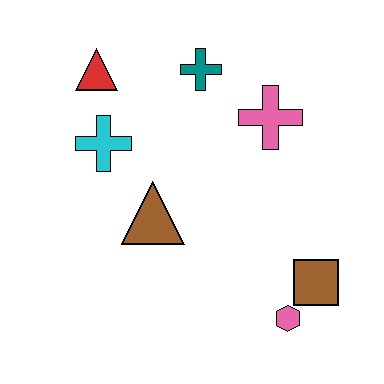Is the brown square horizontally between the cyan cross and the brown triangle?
No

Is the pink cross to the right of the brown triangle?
Yes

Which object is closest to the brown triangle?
The cyan cross is closest to the brown triangle.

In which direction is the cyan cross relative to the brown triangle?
The cyan cross is above the brown triangle.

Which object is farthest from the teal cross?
The pink hexagon is farthest from the teal cross.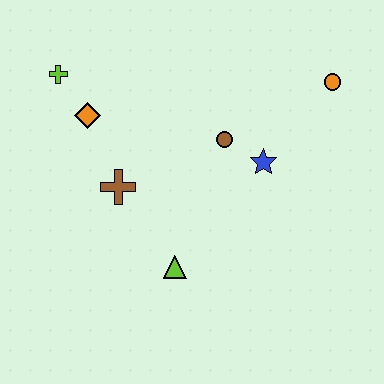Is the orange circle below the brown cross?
No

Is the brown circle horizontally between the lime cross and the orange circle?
Yes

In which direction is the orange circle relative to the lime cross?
The orange circle is to the right of the lime cross.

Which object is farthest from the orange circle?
The lime cross is farthest from the orange circle.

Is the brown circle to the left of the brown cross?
No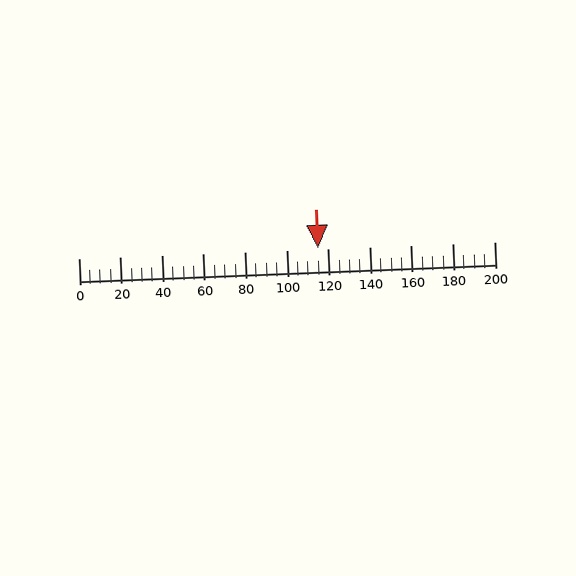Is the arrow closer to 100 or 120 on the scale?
The arrow is closer to 120.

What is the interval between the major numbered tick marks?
The major tick marks are spaced 20 units apart.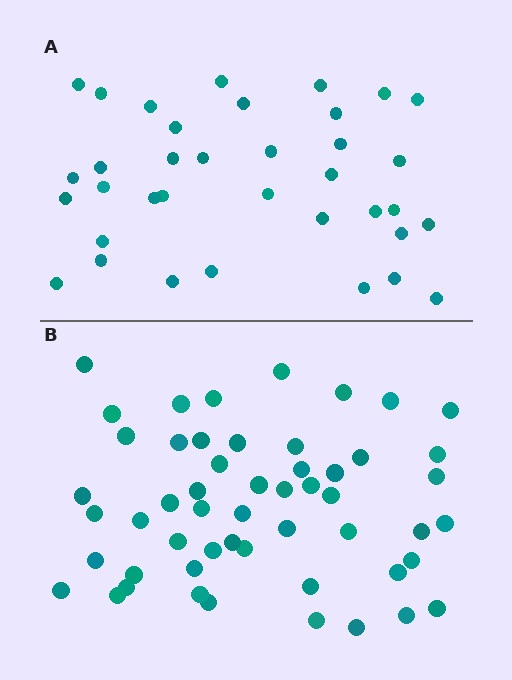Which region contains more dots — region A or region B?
Region B (the bottom region) has more dots.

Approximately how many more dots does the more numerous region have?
Region B has approximately 15 more dots than region A.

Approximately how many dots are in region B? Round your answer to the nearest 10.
About 50 dots. (The exact count is 53, which rounds to 50.)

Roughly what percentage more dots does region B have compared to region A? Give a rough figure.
About 45% more.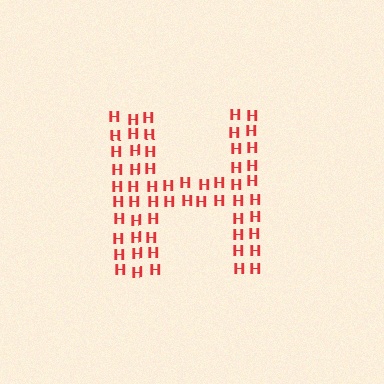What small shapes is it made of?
It is made of small letter H's.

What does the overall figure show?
The overall figure shows the letter H.